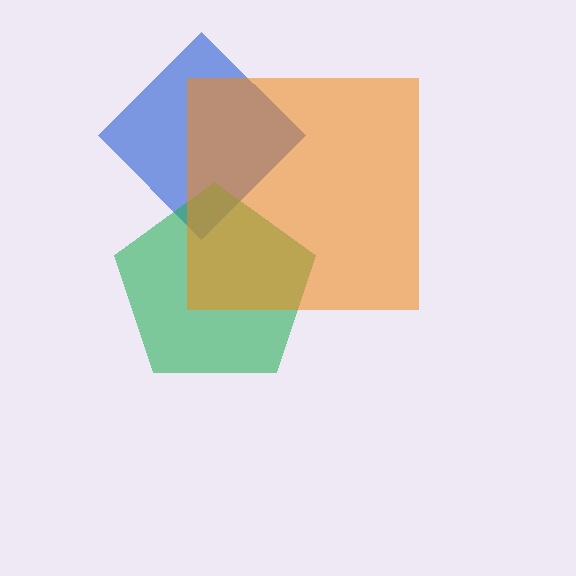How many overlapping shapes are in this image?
There are 3 overlapping shapes in the image.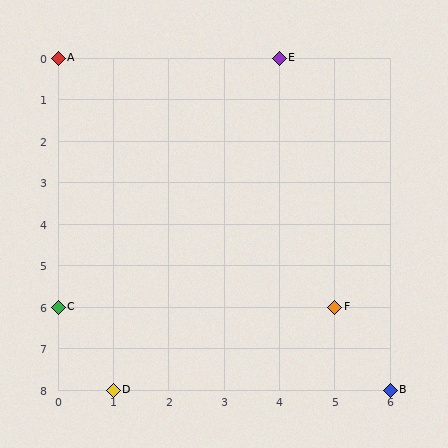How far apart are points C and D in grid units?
Points C and D are 1 column and 2 rows apart (about 2.2 grid units diagonally).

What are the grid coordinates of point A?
Point A is at grid coordinates (0, 0).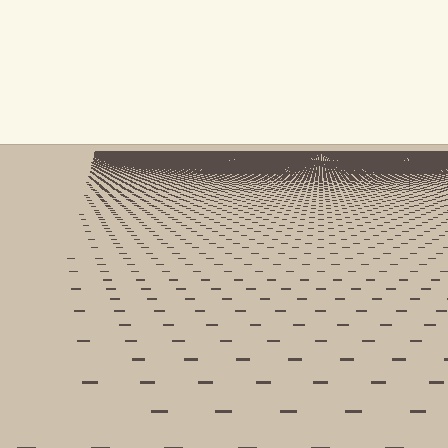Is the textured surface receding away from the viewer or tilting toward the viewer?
The surface is receding away from the viewer. Texture elements get smaller and denser toward the top.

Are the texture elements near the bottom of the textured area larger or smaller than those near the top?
Larger. Near the bottom, elements are closer to the viewer and appear at a bigger on-screen size.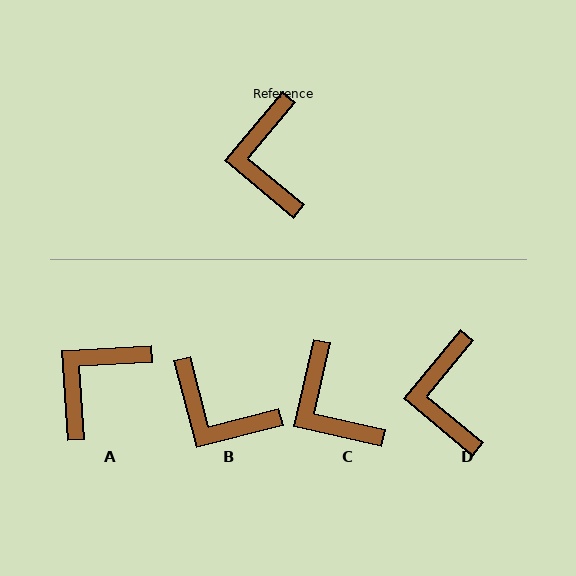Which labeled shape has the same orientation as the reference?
D.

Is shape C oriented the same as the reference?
No, it is off by about 27 degrees.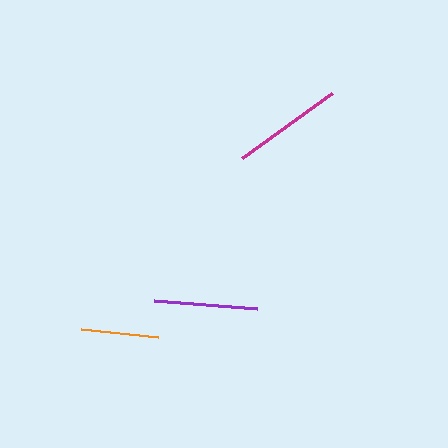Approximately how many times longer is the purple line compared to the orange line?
The purple line is approximately 1.3 times the length of the orange line.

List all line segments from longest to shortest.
From longest to shortest: magenta, purple, orange.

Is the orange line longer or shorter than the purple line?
The purple line is longer than the orange line.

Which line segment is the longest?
The magenta line is the longest at approximately 111 pixels.